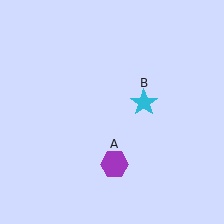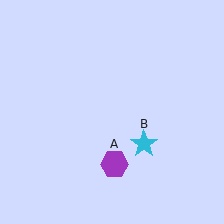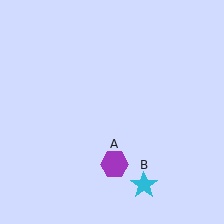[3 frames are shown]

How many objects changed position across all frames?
1 object changed position: cyan star (object B).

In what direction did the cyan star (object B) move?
The cyan star (object B) moved down.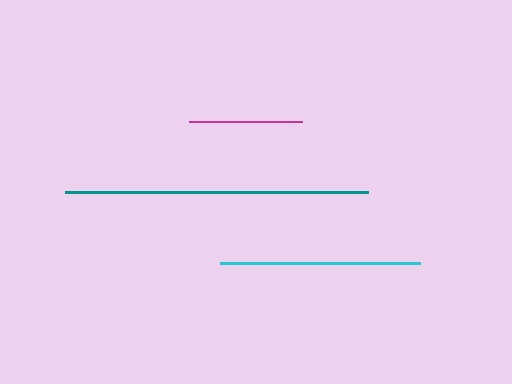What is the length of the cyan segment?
The cyan segment is approximately 200 pixels long.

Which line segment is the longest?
The teal line is the longest at approximately 304 pixels.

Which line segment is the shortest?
The magenta line is the shortest at approximately 112 pixels.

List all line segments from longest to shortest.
From longest to shortest: teal, cyan, magenta.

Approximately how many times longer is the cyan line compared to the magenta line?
The cyan line is approximately 1.8 times the length of the magenta line.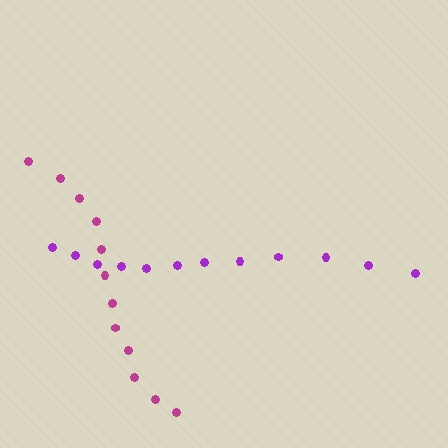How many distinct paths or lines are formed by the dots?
There are 2 distinct paths.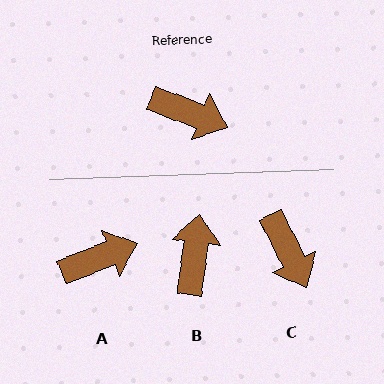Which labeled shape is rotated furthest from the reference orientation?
B, about 103 degrees away.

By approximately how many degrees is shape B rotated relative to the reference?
Approximately 103 degrees counter-clockwise.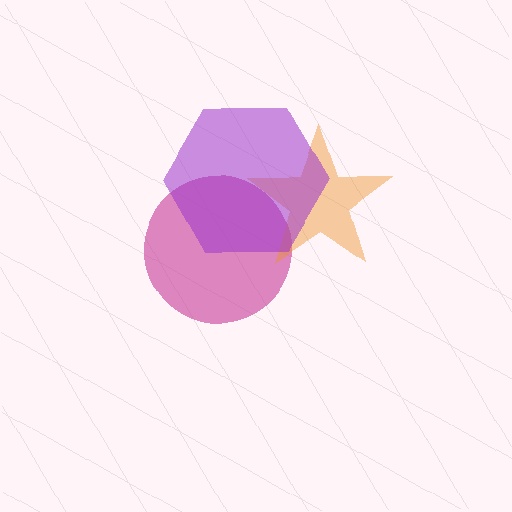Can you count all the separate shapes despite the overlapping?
Yes, there are 3 separate shapes.